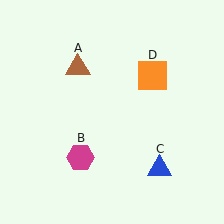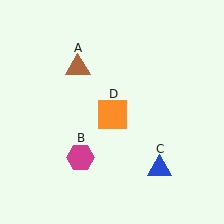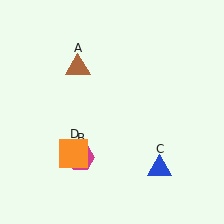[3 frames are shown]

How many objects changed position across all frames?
1 object changed position: orange square (object D).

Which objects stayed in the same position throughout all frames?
Brown triangle (object A) and magenta hexagon (object B) and blue triangle (object C) remained stationary.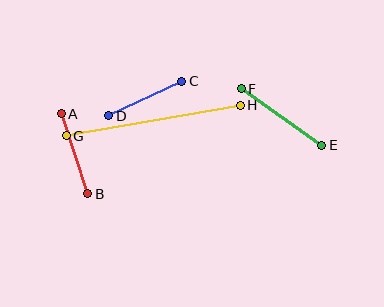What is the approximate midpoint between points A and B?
The midpoint is at approximately (75, 154) pixels.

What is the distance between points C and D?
The distance is approximately 81 pixels.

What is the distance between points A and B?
The distance is approximately 85 pixels.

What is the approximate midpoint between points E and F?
The midpoint is at approximately (282, 117) pixels.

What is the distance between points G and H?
The distance is approximately 177 pixels.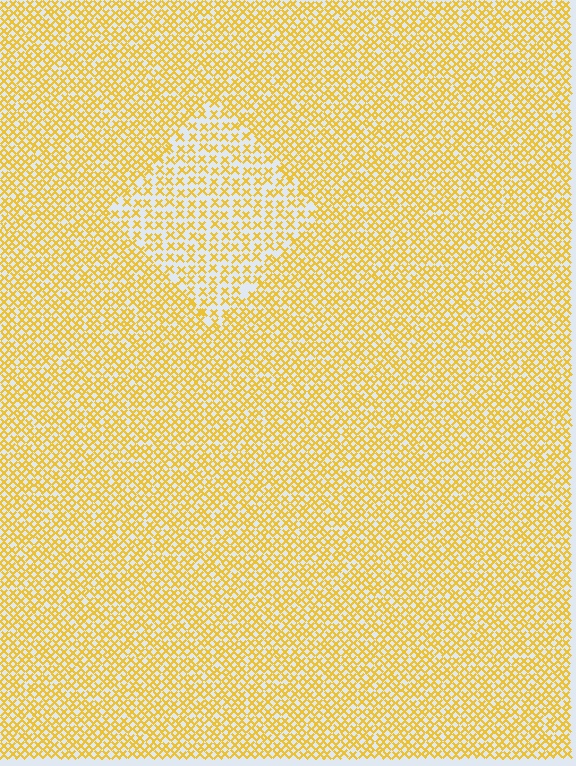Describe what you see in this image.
The image contains small yellow elements arranged at two different densities. A diamond-shaped region is visible where the elements are less densely packed than the surrounding area.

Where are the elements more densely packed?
The elements are more densely packed outside the diamond boundary.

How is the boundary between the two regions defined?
The boundary is defined by a change in element density (approximately 1.7x ratio). All elements are the same color, size, and shape.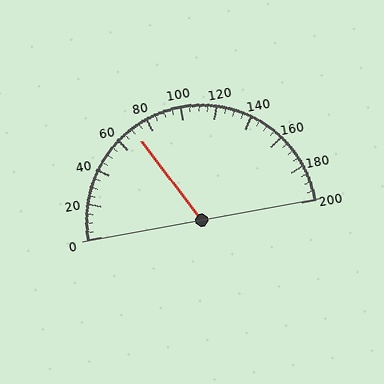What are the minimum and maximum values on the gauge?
The gauge ranges from 0 to 200.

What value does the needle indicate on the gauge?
The needle indicates approximately 70.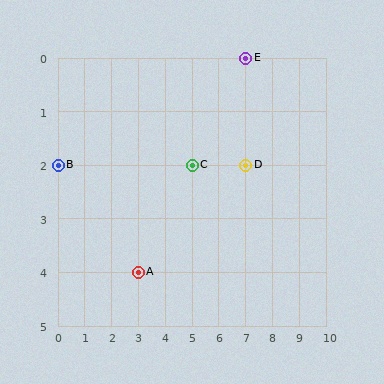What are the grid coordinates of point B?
Point B is at grid coordinates (0, 2).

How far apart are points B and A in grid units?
Points B and A are 3 columns and 2 rows apart (about 3.6 grid units diagonally).